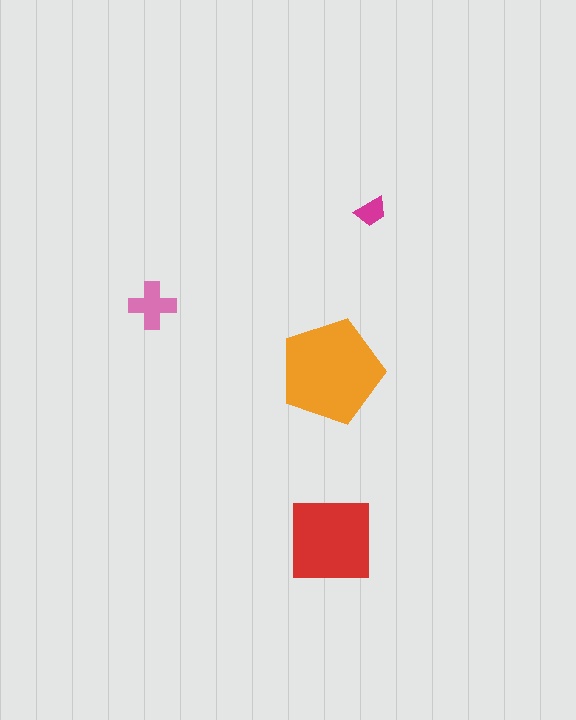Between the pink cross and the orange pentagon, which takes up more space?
The orange pentagon.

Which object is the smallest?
The magenta trapezoid.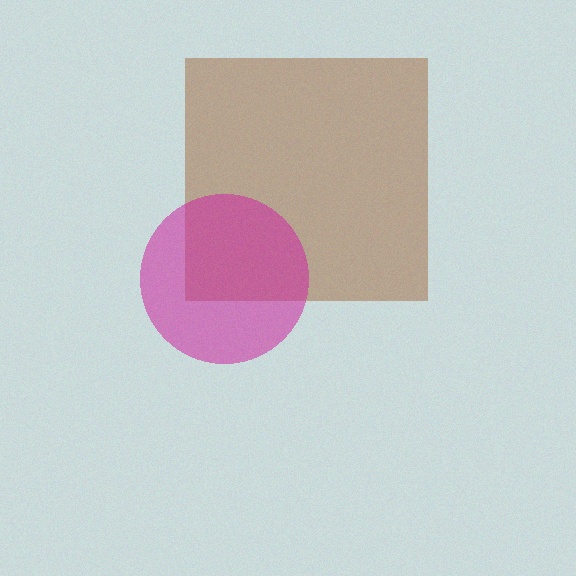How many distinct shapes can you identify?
There are 2 distinct shapes: a brown square, a magenta circle.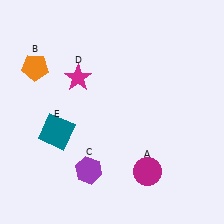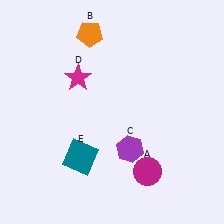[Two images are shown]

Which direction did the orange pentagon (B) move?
The orange pentagon (B) moved right.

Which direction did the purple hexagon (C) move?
The purple hexagon (C) moved right.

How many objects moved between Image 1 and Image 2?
3 objects moved between the two images.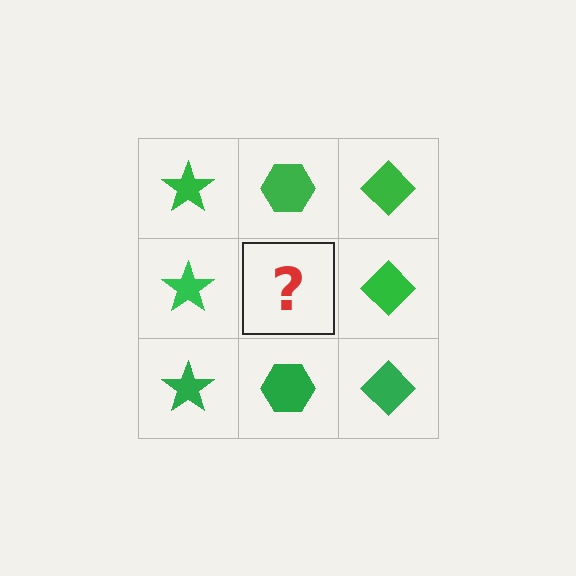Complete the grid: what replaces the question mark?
The question mark should be replaced with a green hexagon.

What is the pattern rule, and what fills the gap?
The rule is that each column has a consistent shape. The gap should be filled with a green hexagon.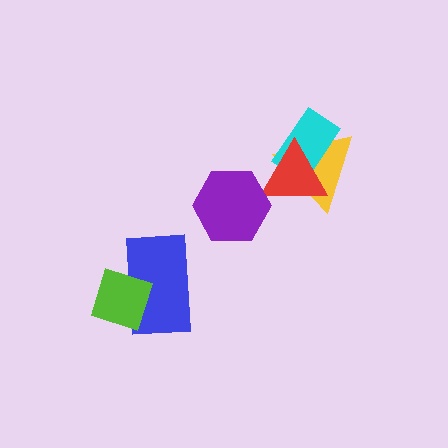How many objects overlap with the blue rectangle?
1 object overlaps with the blue rectangle.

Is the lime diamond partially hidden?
No, no other shape covers it.